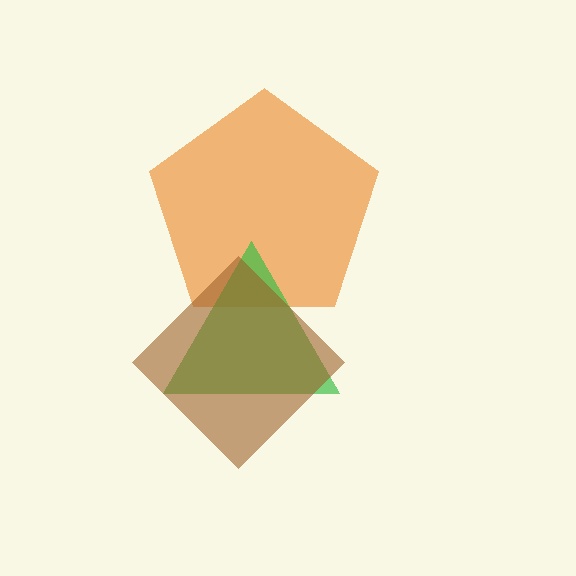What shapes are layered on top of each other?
The layered shapes are: an orange pentagon, a green triangle, a brown diamond.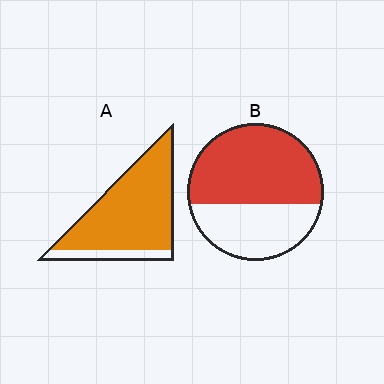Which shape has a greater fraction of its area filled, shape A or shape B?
Shape A.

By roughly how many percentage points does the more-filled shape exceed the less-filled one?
By roughly 25 percentage points (A over B).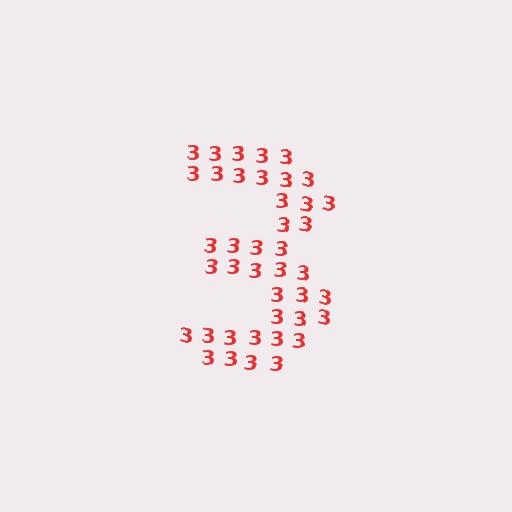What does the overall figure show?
The overall figure shows the digit 3.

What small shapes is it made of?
It is made of small digit 3's.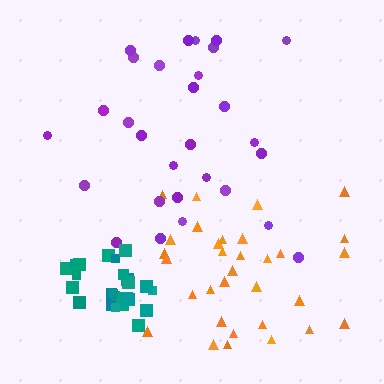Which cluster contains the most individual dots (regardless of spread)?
Orange (32).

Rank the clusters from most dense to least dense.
teal, orange, purple.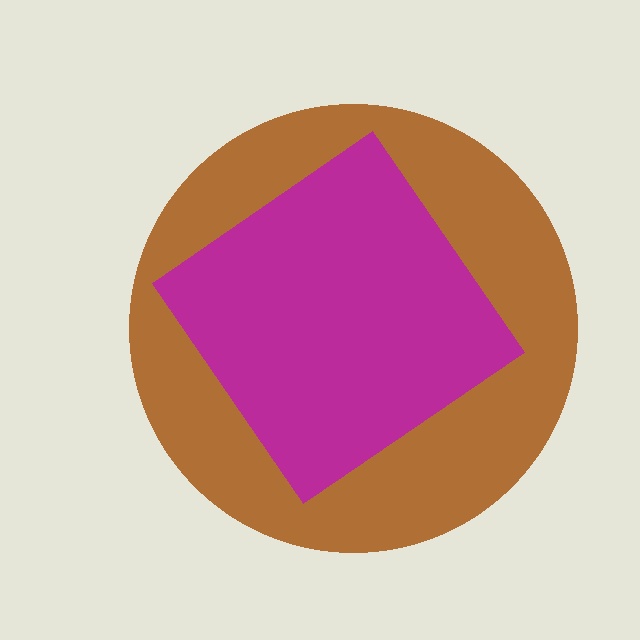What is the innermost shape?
The magenta diamond.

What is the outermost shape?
The brown circle.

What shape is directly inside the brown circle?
The magenta diamond.